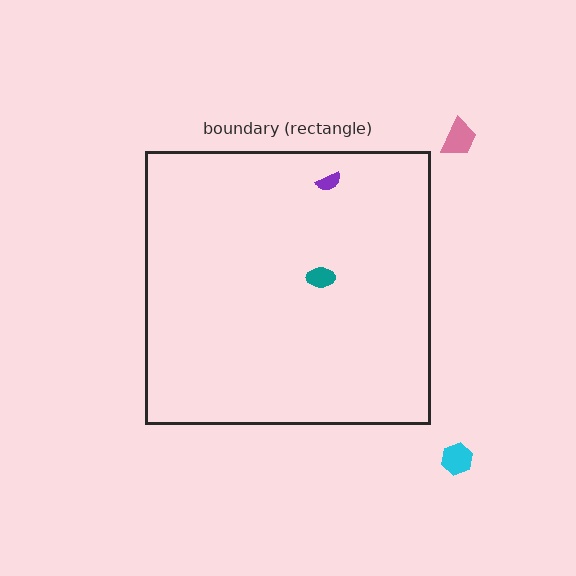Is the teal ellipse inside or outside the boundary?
Inside.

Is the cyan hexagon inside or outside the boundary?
Outside.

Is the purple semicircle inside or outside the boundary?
Inside.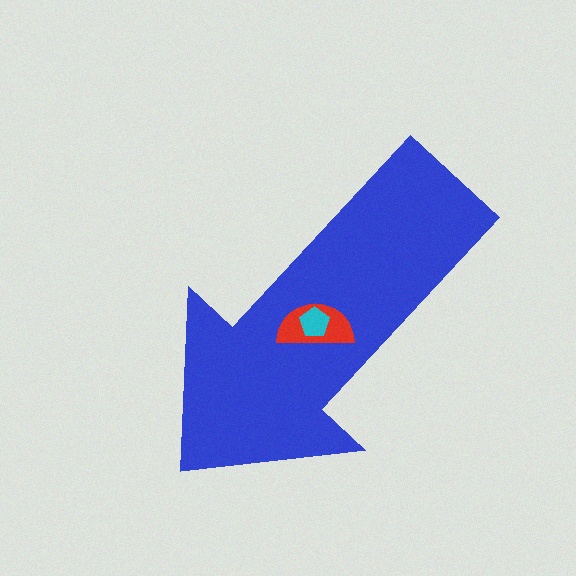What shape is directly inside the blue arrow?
The red semicircle.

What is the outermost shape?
The blue arrow.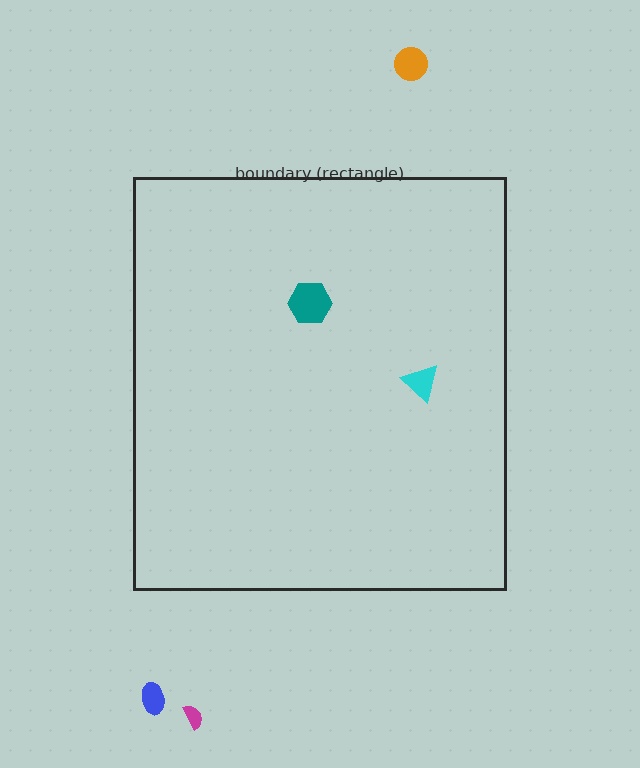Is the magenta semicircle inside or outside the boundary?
Outside.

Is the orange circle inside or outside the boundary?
Outside.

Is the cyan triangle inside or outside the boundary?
Inside.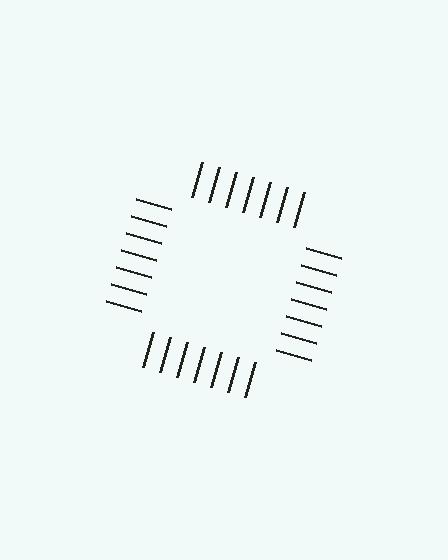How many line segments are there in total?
28 — 7 along each of the 4 edges.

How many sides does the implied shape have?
4 sides — the line-ends trace a square.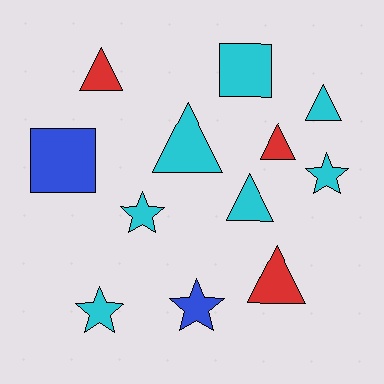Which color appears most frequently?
Cyan, with 7 objects.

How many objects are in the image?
There are 12 objects.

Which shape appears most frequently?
Triangle, with 6 objects.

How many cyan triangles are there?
There are 3 cyan triangles.